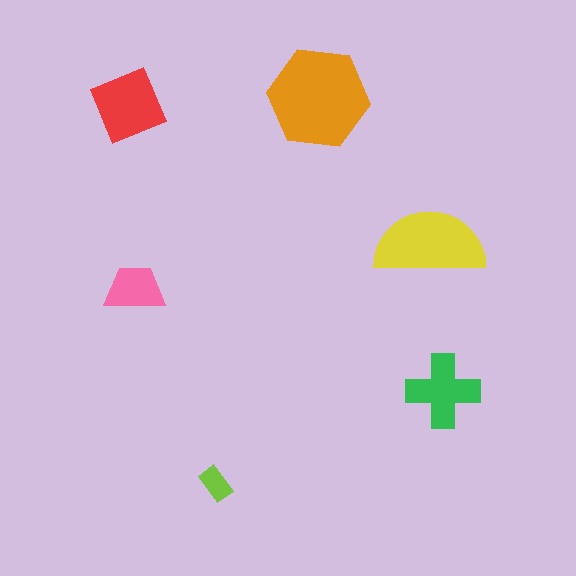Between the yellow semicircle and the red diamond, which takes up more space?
The yellow semicircle.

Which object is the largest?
The orange hexagon.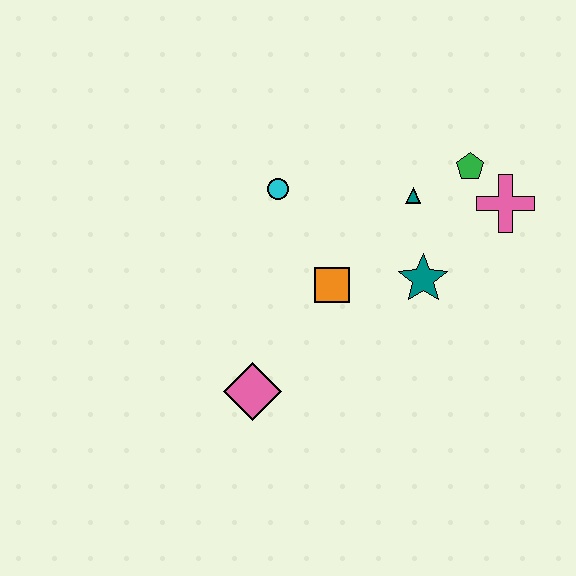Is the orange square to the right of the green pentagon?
No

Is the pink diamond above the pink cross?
No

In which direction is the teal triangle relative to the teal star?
The teal triangle is above the teal star.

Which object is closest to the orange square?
The teal star is closest to the orange square.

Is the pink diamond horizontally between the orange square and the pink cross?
No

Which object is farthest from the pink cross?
The pink diamond is farthest from the pink cross.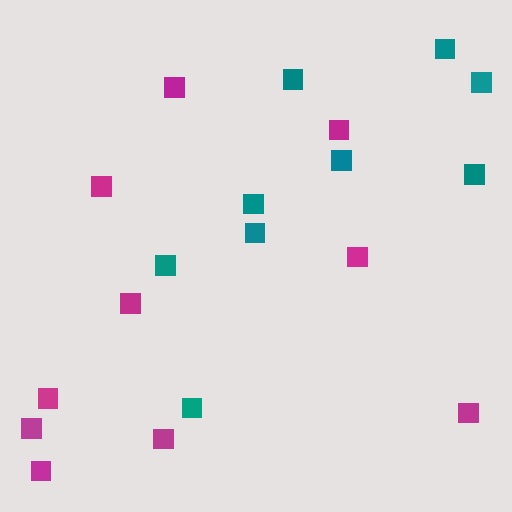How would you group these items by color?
There are 2 groups: one group of magenta squares (10) and one group of teal squares (9).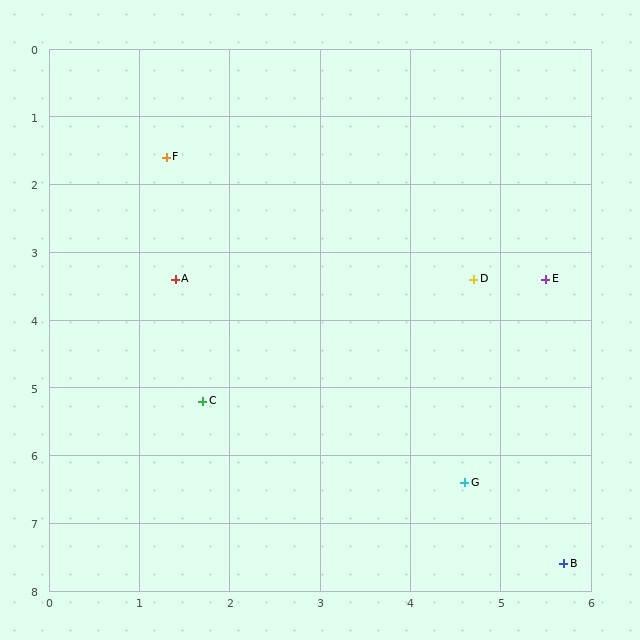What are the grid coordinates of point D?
Point D is at approximately (4.7, 3.4).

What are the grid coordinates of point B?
Point B is at approximately (5.7, 7.6).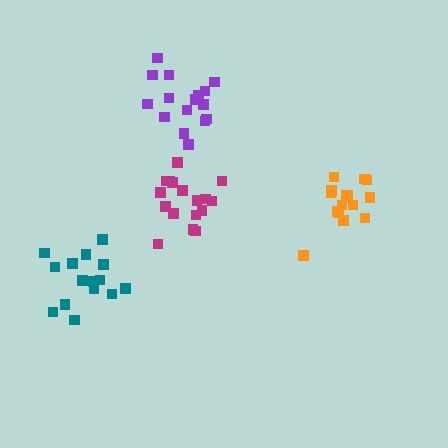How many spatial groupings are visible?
There are 4 spatial groupings.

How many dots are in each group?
Group 1: 17 dots, Group 2: 16 dots, Group 3: 15 dots, Group 4: 15 dots (63 total).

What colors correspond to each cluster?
The clusters are colored: magenta, purple, orange, teal.